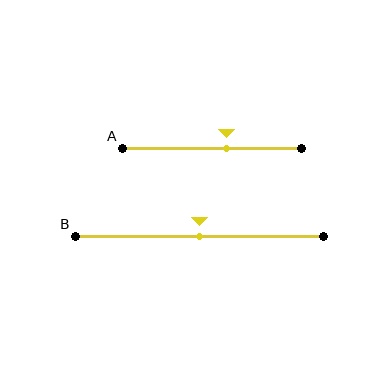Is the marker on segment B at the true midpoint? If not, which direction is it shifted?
Yes, the marker on segment B is at the true midpoint.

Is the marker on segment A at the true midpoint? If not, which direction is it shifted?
No, the marker on segment A is shifted to the right by about 8% of the segment length.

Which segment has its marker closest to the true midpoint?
Segment B has its marker closest to the true midpoint.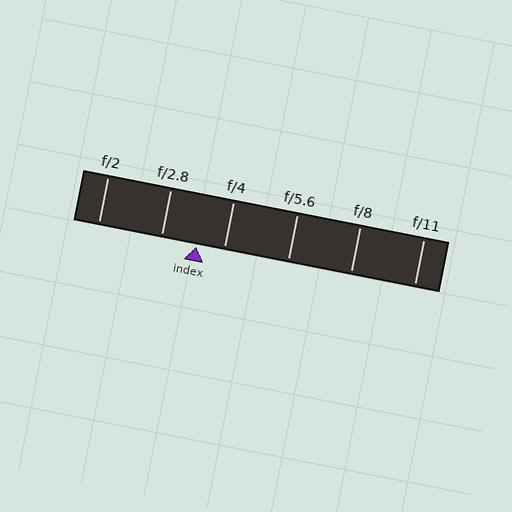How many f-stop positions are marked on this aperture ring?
There are 6 f-stop positions marked.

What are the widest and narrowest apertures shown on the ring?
The widest aperture shown is f/2 and the narrowest is f/11.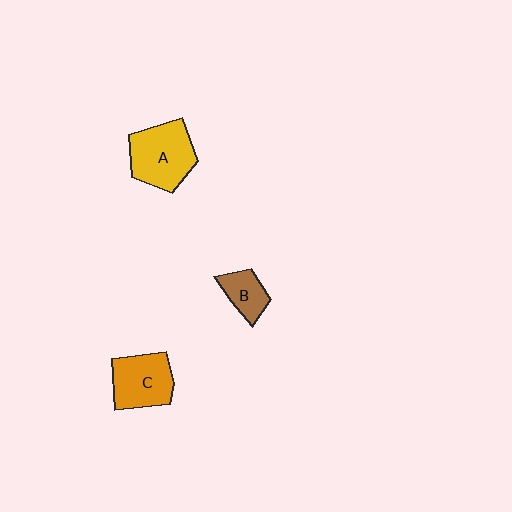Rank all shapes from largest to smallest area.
From largest to smallest: A (yellow), C (orange), B (brown).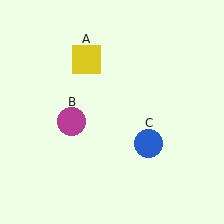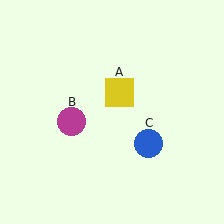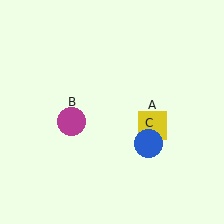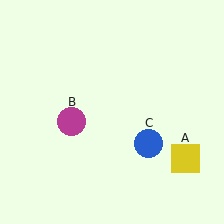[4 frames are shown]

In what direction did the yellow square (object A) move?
The yellow square (object A) moved down and to the right.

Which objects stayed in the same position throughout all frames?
Magenta circle (object B) and blue circle (object C) remained stationary.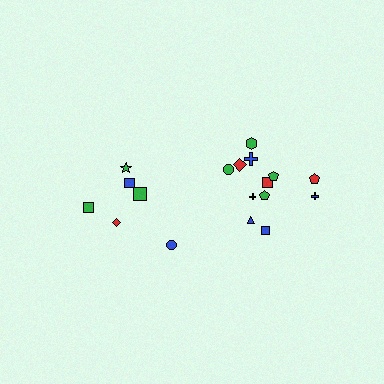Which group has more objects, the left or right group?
The right group.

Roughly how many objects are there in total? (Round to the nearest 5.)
Roughly 20 objects in total.